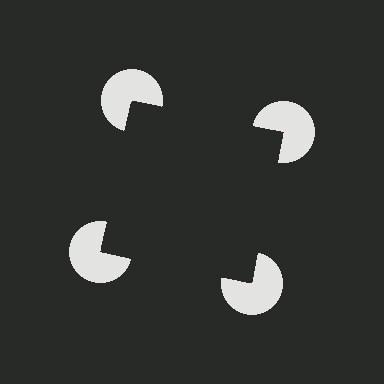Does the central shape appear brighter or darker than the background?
It typically appears slightly darker than the background, even though no actual brightness change is drawn.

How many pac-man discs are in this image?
There are 4 — one at each vertex of the illusory square.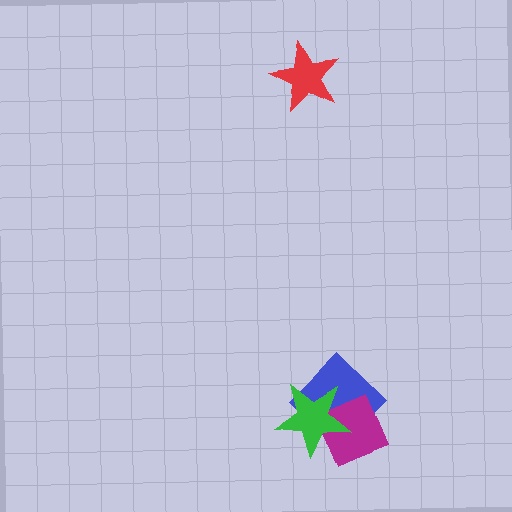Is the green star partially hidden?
No, no other shape covers it.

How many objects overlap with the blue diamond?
2 objects overlap with the blue diamond.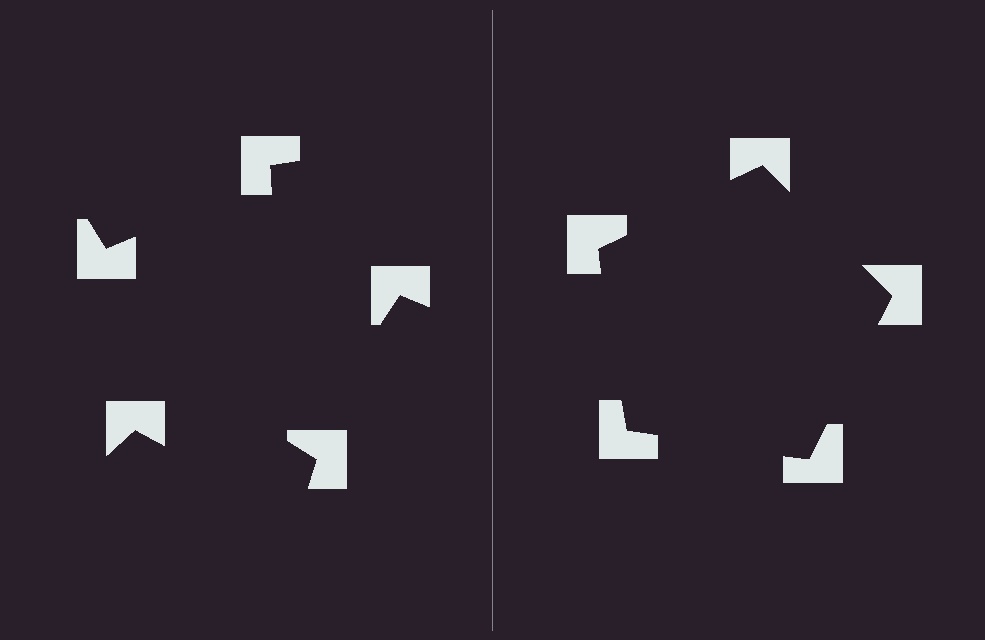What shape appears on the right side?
An illusory pentagon.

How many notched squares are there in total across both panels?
10 — 5 on each side.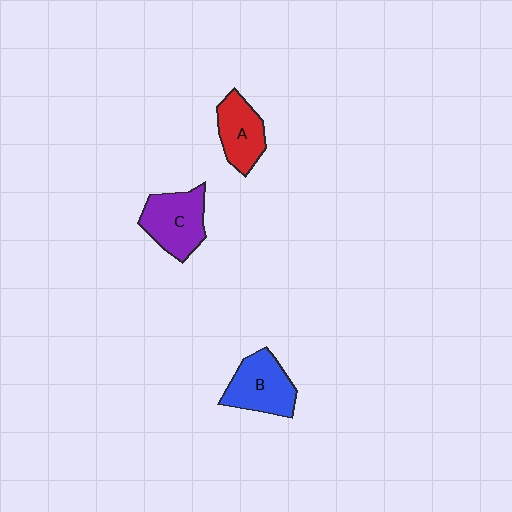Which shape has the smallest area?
Shape A (red).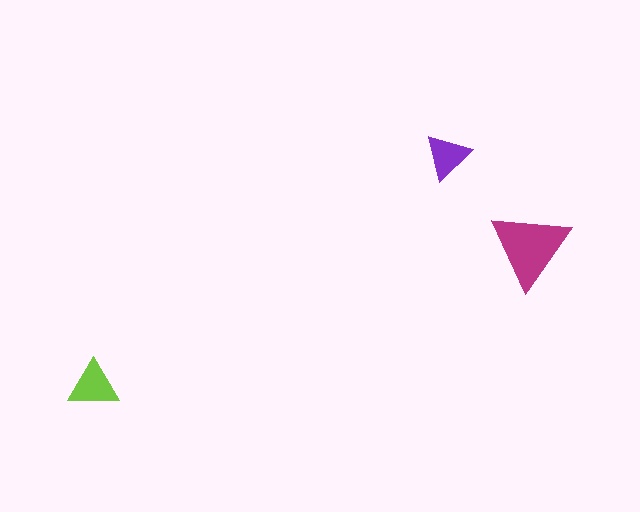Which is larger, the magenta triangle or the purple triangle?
The magenta one.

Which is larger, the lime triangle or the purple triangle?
The lime one.